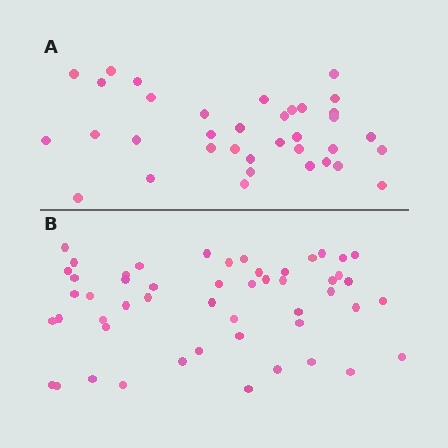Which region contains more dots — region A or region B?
Region B (the bottom region) has more dots.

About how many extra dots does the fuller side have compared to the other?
Region B has approximately 15 more dots than region A.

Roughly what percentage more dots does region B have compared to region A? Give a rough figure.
About 40% more.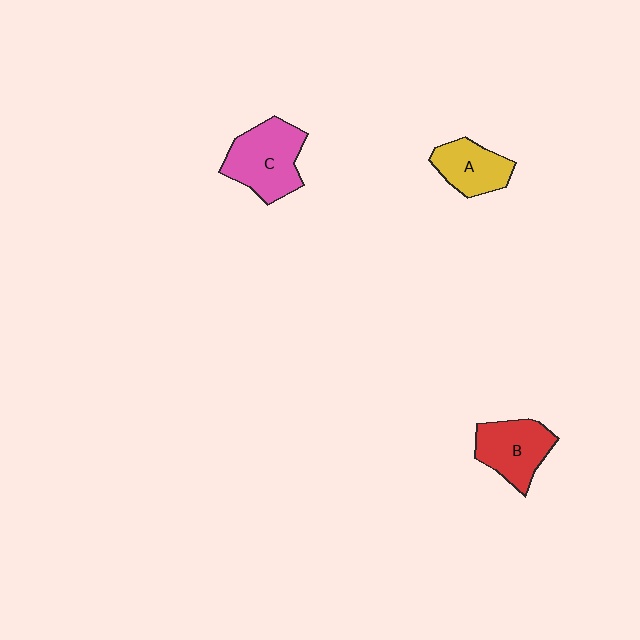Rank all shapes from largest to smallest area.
From largest to smallest: C (pink), B (red), A (yellow).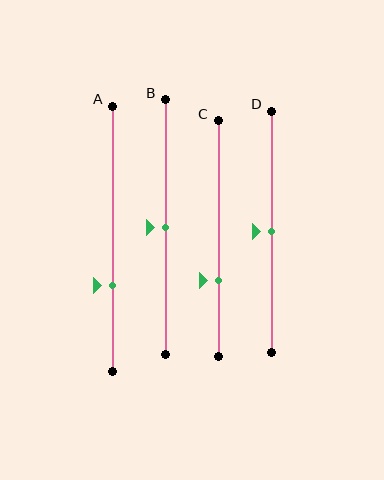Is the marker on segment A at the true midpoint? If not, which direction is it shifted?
No, the marker on segment A is shifted downward by about 17% of the segment length.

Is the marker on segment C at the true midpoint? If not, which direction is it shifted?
No, the marker on segment C is shifted downward by about 18% of the segment length.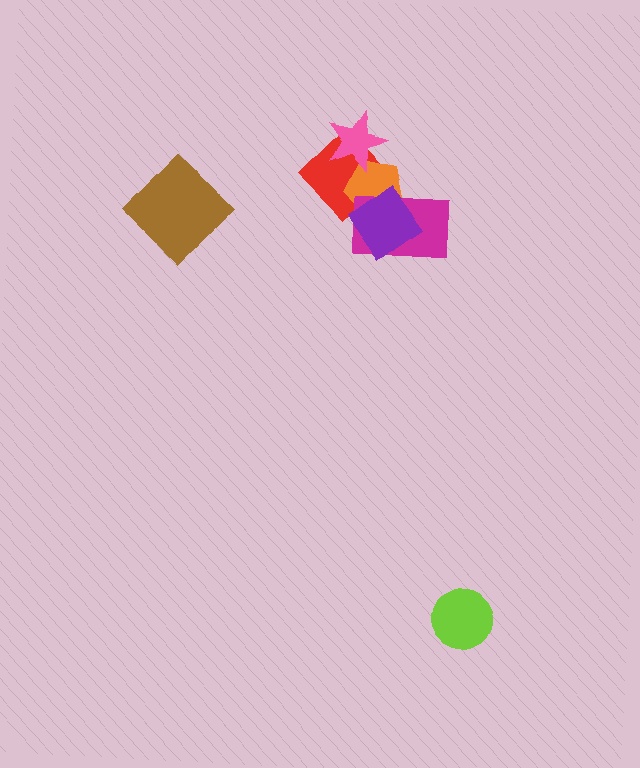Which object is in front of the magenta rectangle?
The purple diamond is in front of the magenta rectangle.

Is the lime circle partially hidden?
No, no other shape covers it.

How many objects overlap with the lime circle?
0 objects overlap with the lime circle.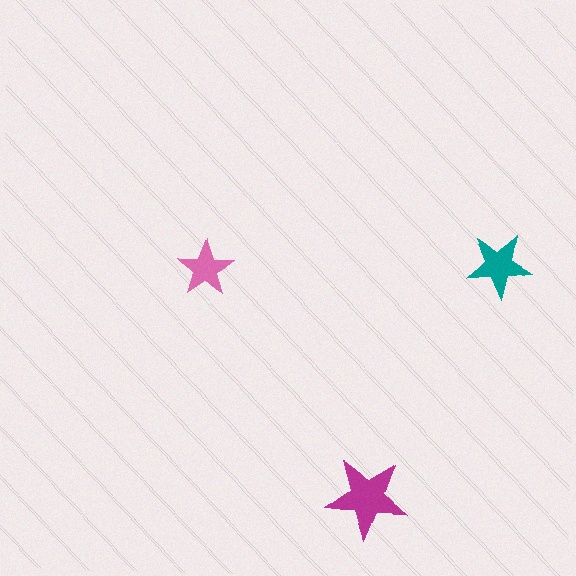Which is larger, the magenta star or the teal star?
The magenta one.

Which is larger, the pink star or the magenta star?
The magenta one.